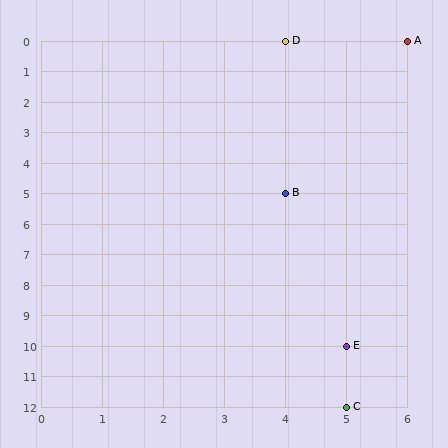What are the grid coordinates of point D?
Point D is at grid coordinates (4, 0).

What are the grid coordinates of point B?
Point B is at grid coordinates (4, 5).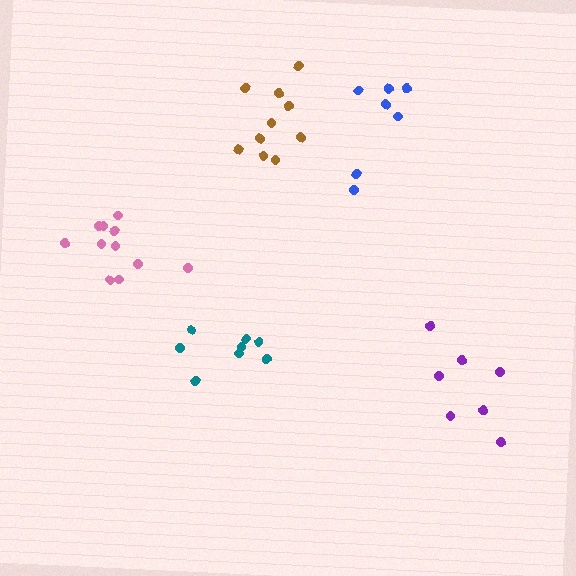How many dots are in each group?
Group 1: 7 dots, Group 2: 11 dots, Group 3: 10 dots, Group 4: 8 dots, Group 5: 7 dots (43 total).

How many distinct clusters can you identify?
There are 5 distinct clusters.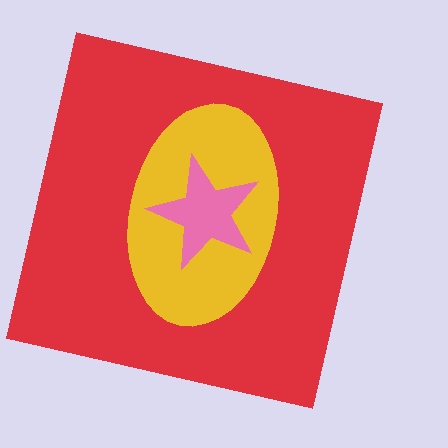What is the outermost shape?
The red square.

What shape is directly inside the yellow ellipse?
The pink star.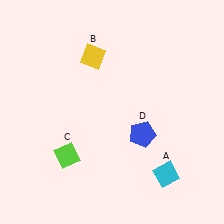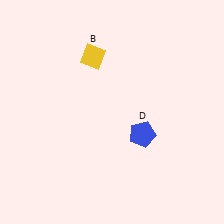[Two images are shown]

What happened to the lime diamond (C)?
The lime diamond (C) was removed in Image 2. It was in the bottom-left area of Image 1.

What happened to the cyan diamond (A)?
The cyan diamond (A) was removed in Image 2. It was in the bottom-right area of Image 1.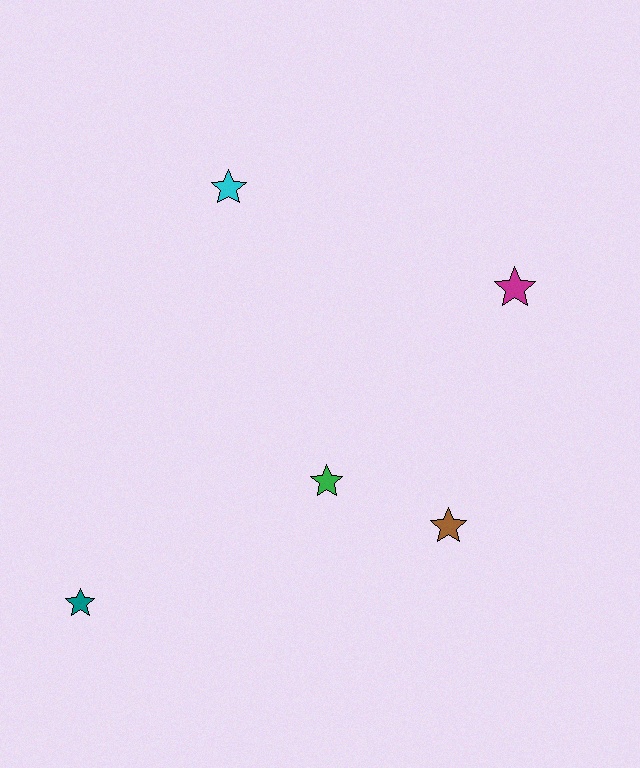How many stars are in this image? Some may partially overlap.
There are 5 stars.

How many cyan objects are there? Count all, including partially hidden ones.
There is 1 cyan object.